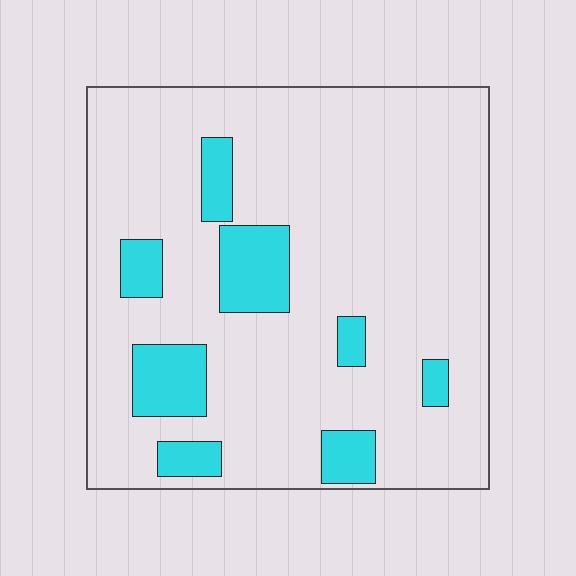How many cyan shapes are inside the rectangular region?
8.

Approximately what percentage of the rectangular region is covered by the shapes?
Approximately 15%.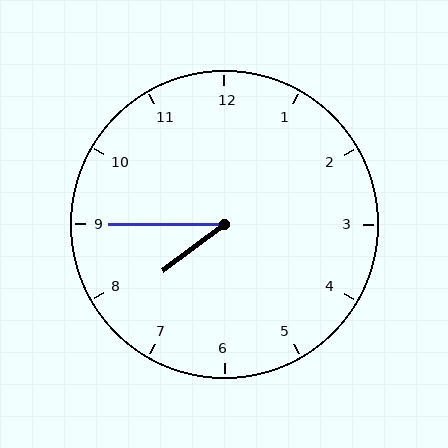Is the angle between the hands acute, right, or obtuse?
It is acute.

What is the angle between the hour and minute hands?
Approximately 38 degrees.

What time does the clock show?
7:45.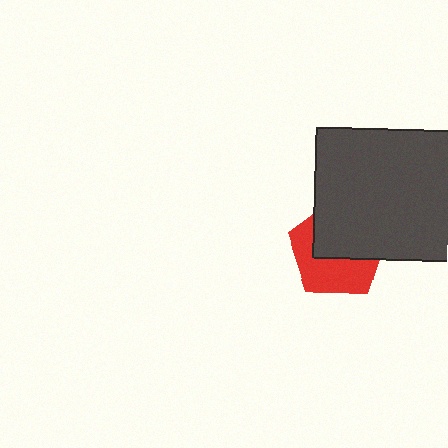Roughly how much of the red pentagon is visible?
About half of it is visible (roughly 49%).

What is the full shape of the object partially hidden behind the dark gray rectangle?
The partially hidden object is a red pentagon.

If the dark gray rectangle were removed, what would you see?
You would see the complete red pentagon.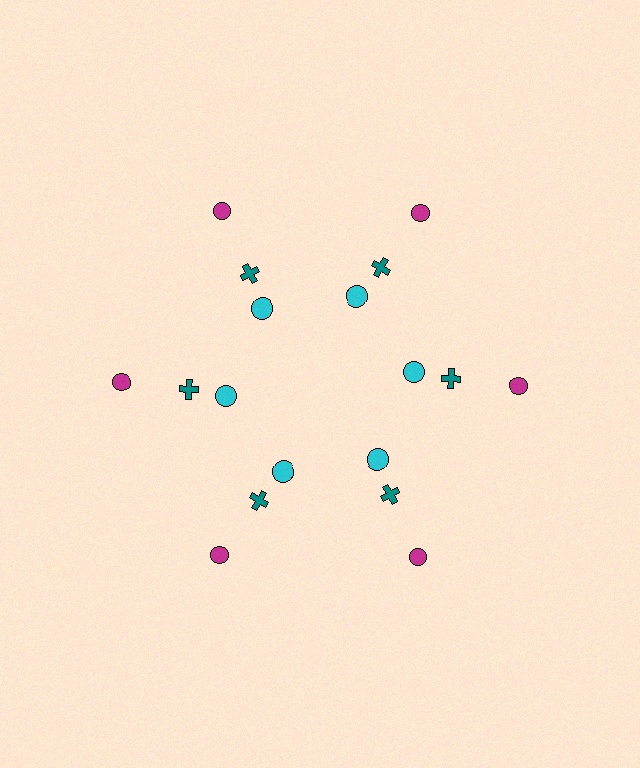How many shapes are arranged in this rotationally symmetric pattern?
There are 18 shapes, arranged in 6 groups of 3.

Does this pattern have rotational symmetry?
Yes, this pattern has 6-fold rotational symmetry. It looks the same after rotating 60 degrees around the center.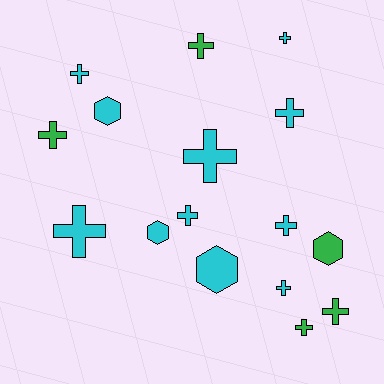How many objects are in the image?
There are 16 objects.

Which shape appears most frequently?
Cross, with 12 objects.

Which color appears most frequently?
Cyan, with 11 objects.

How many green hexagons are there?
There is 1 green hexagon.